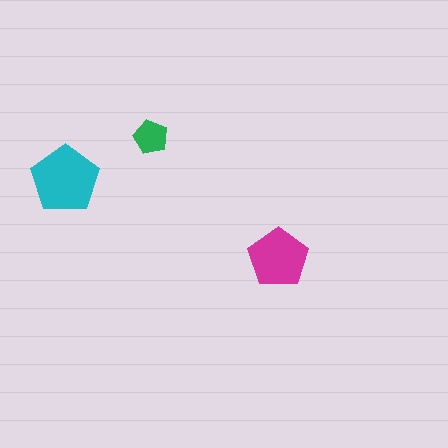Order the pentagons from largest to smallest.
the cyan one, the magenta one, the green one.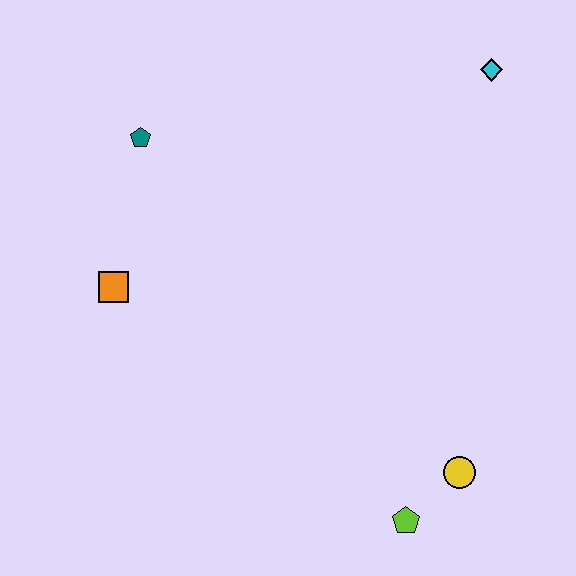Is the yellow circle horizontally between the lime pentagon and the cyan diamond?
Yes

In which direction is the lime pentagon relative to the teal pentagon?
The lime pentagon is below the teal pentagon.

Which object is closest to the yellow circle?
The lime pentagon is closest to the yellow circle.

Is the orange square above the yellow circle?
Yes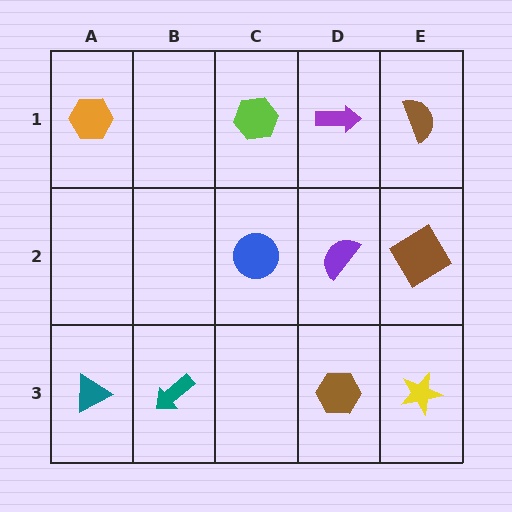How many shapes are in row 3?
4 shapes.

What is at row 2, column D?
A purple semicircle.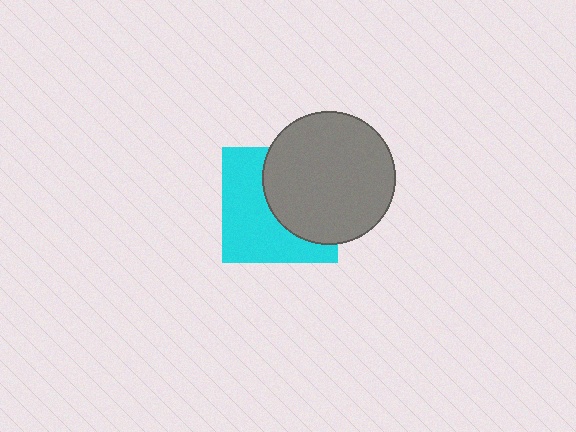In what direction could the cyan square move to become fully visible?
The cyan square could move left. That would shift it out from behind the gray circle entirely.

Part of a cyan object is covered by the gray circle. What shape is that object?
It is a square.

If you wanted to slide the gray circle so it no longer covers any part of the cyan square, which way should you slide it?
Slide it right — that is the most direct way to separate the two shapes.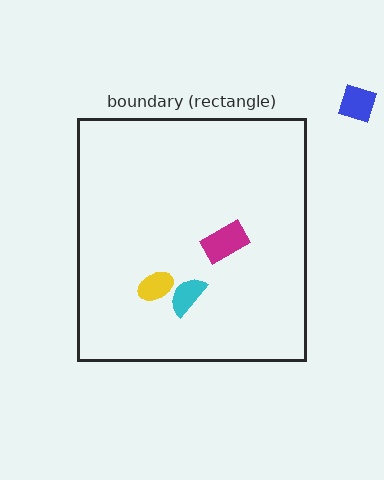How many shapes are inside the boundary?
3 inside, 1 outside.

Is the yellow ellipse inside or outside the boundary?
Inside.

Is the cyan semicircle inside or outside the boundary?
Inside.